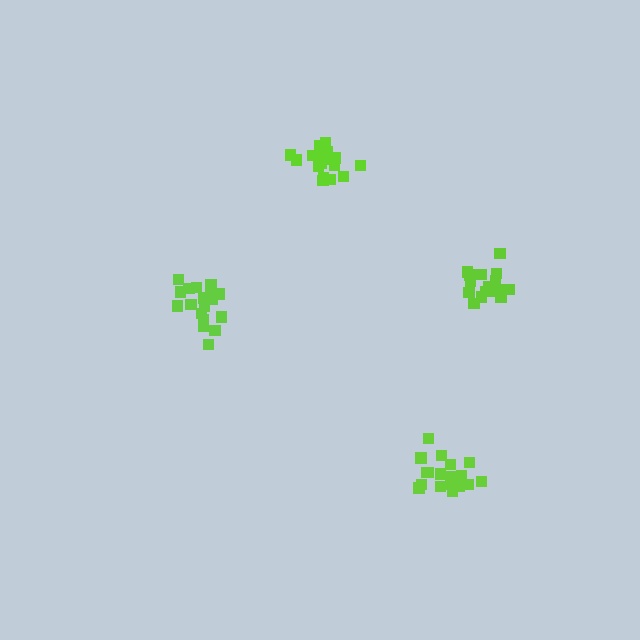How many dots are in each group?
Group 1: 18 dots, Group 2: 17 dots, Group 3: 18 dots, Group 4: 18 dots (71 total).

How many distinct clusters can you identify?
There are 4 distinct clusters.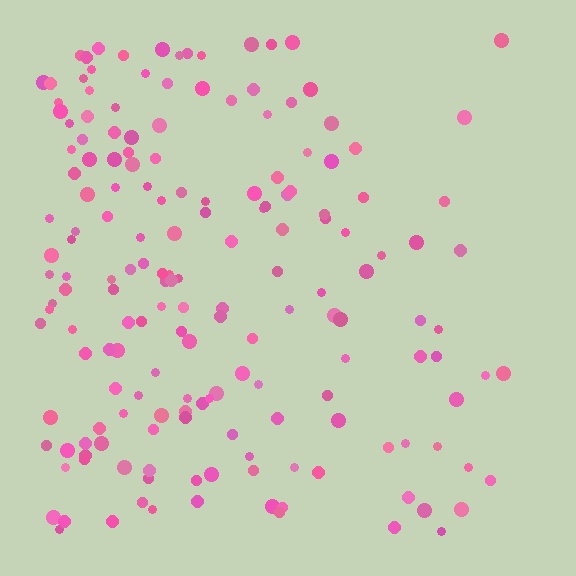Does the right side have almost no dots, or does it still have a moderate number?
Still a moderate number, just noticeably fewer than the left.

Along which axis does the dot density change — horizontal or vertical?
Horizontal.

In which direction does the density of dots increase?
From right to left, with the left side densest.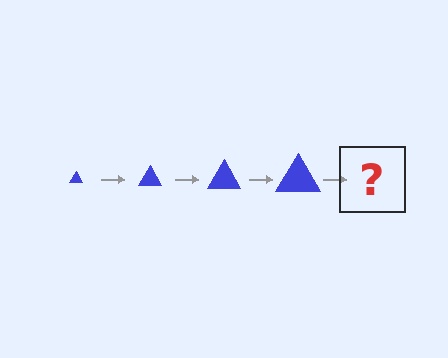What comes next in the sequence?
The next element should be a blue triangle, larger than the previous one.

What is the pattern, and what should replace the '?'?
The pattern is that the triangle gets progressively larger each step. The '?' should be a blue triangle, larger than the previous one.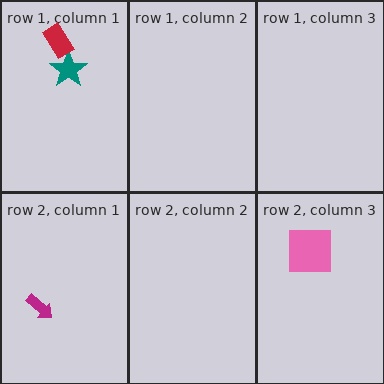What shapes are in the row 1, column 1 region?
The teal star, the red rectangle.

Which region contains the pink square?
The row 2, column 3 region.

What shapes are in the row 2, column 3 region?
The pink square.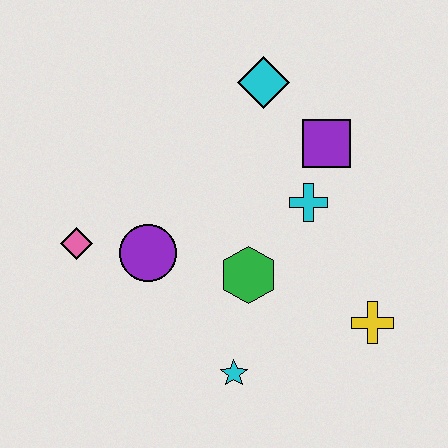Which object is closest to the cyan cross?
The purple square is closest to the cyan cross.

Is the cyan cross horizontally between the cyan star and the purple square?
Yes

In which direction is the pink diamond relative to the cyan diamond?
The pink diamond is to the left of the cyan diamond.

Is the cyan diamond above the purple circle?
Yes